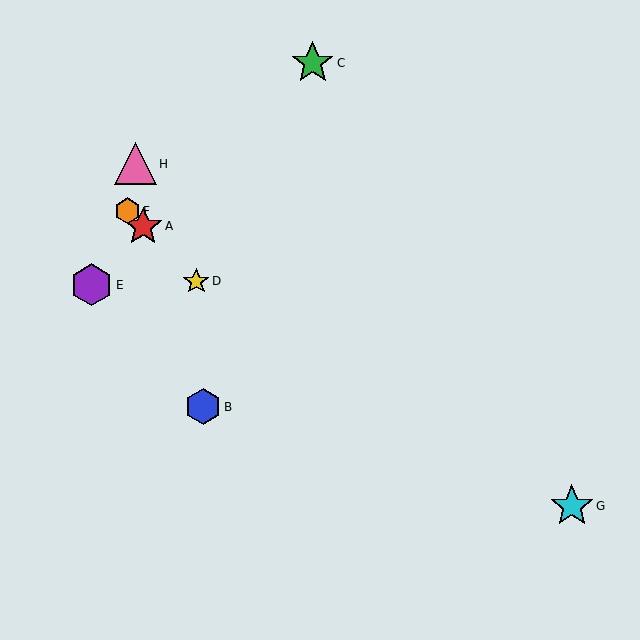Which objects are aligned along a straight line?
Objects A, D, F are aligned along a straight line.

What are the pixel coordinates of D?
Object D is at (196, 281).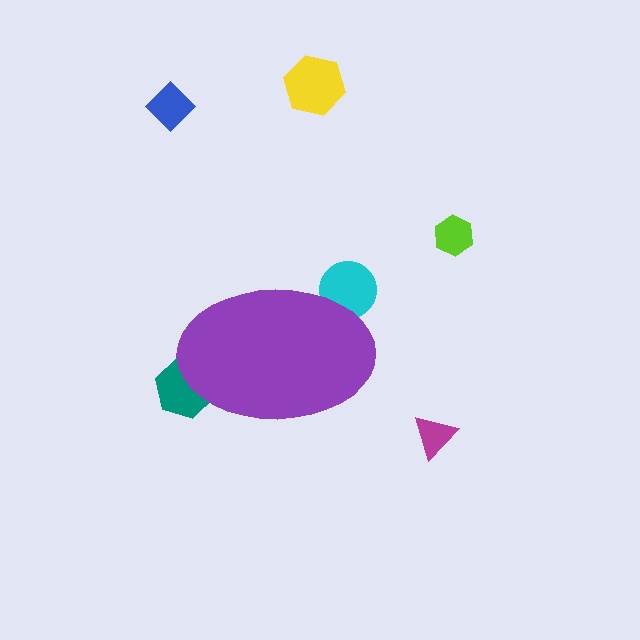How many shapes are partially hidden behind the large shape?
2 shapes are partially hidden.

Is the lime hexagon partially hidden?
No, the lime hexagon is fully visible.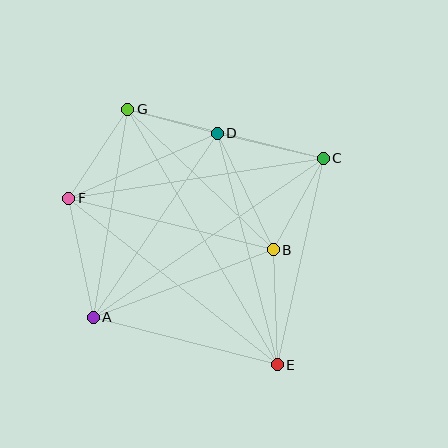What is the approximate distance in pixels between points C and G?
The distance between C and G is approximately 202 pixels.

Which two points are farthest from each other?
Points E and G are farthest from each other.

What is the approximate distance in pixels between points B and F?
The distance between B and F is approximately 211 pixels.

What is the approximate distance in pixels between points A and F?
The distance between A and F is approximately 122 pixels.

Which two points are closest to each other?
Points D and G are closest to each other.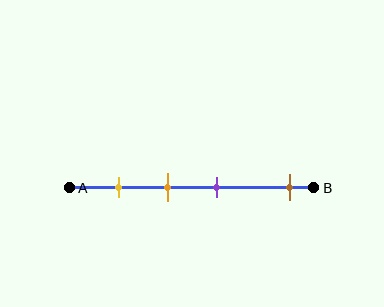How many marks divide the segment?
There are 4 marks dividing the segment.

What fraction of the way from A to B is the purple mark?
The purple mark is approximately 60% (0.6) of the way from A to B.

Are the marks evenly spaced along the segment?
No, the marks are not evenly spaced.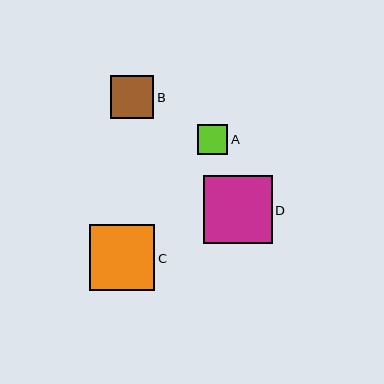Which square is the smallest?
Square A is the smallest with a size of approximately 31 pixels.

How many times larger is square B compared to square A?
Square B is approximately 1.4 times the size of square A.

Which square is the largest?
Square D is the largest with a size of approximately 69 pixels.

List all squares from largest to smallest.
From largest to smallest: D, C, B, A.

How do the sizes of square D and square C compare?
Square D and square C are approximately the same size.